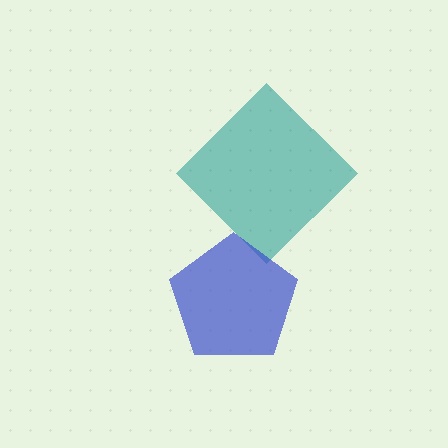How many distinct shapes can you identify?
There are 2 distinct shapes: a teal diamond, a blue pentagon.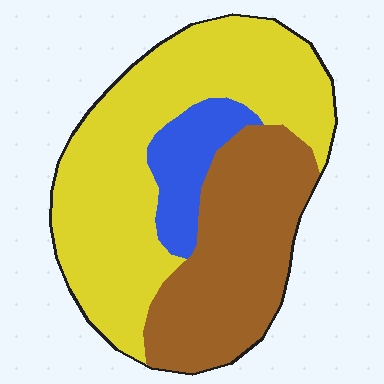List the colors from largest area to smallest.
From largest to smallest: yellow, brown, blue.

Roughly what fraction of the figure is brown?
Brown takes up about one third (1/3) of the figure.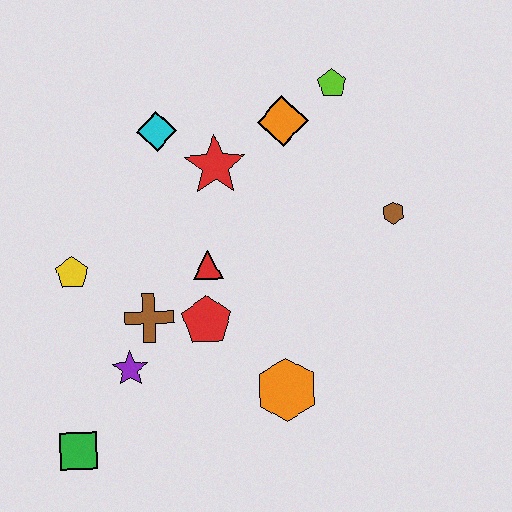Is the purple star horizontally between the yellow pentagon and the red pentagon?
Yes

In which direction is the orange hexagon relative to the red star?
The orange hexagon is below the red star.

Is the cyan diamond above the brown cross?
Yes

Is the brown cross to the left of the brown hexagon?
Yes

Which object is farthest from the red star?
The green square is farthest from the red star.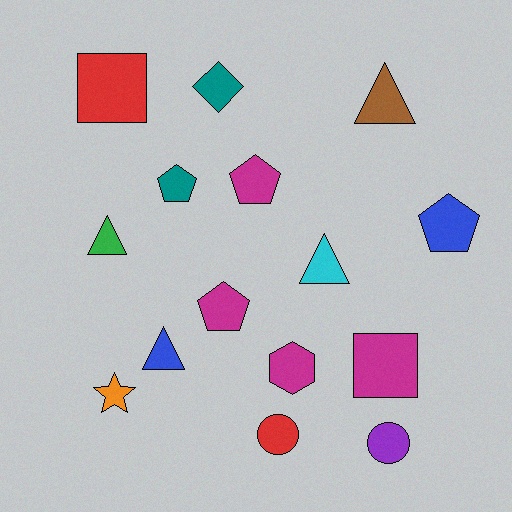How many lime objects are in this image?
There are no lime objects.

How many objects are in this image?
There are 15 objects.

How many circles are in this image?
There are 2 circles.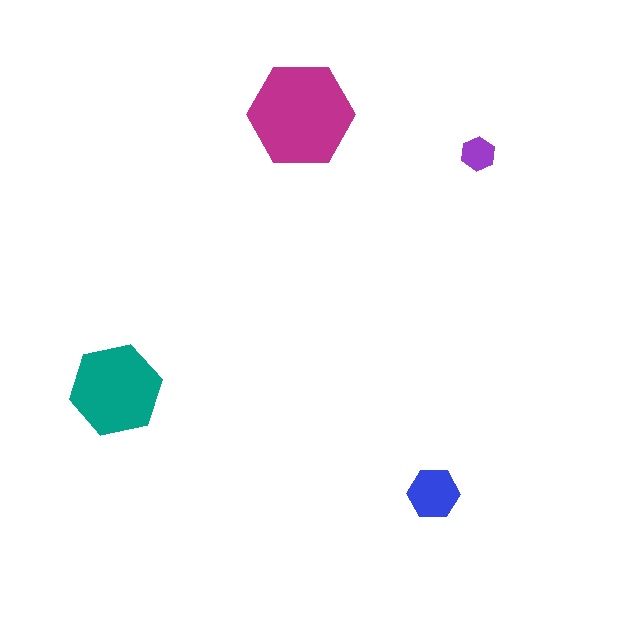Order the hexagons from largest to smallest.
the magenta one, the teal one, the blue one, the purple one.